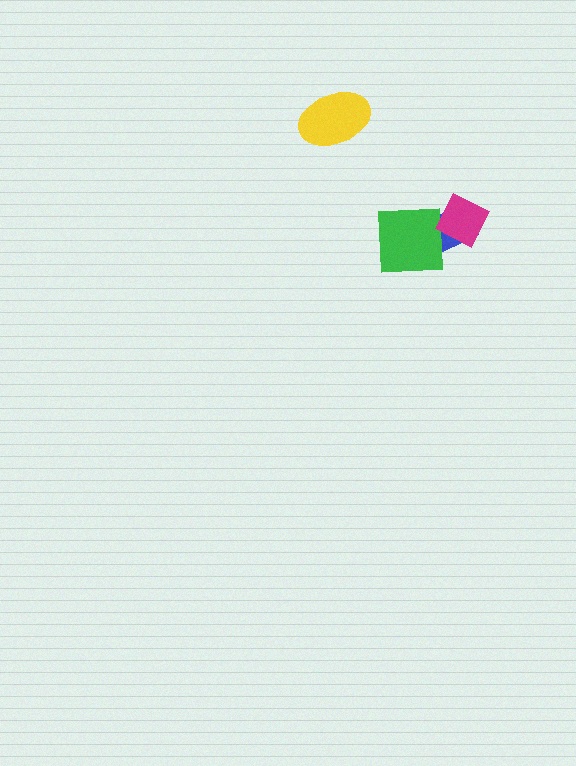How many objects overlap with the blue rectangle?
2 objects overlap with the blue rectangle.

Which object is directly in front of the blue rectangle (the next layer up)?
The green square is directly in front of the blue rectangle.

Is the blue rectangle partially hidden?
Yes, it is partially covered by another shape.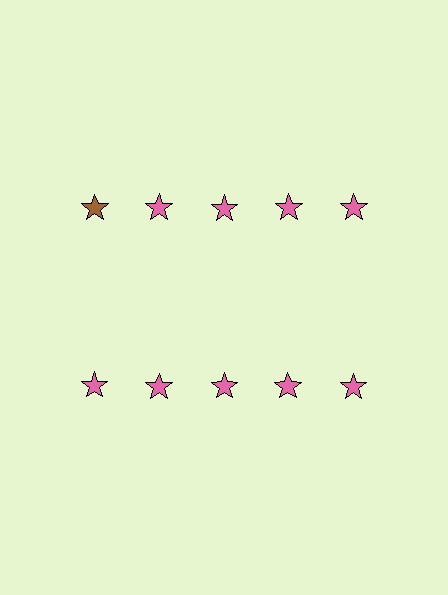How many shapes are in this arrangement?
There are 10 shapes arranged in a grid pattern.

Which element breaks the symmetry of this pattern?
The brown star in the top row, leftmost column breaks the symmetry. All other shapes are pink stars.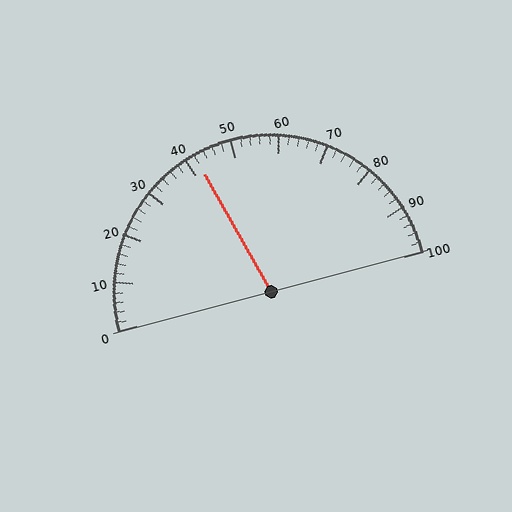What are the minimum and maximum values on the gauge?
The gauge ranges from 0 to 100.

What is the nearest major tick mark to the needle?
The nearest major tick mark is 40.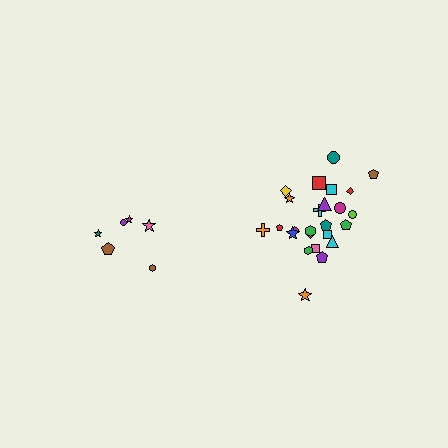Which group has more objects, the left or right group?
The right group.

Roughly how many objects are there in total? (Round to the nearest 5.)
Roughly 30 objects in total.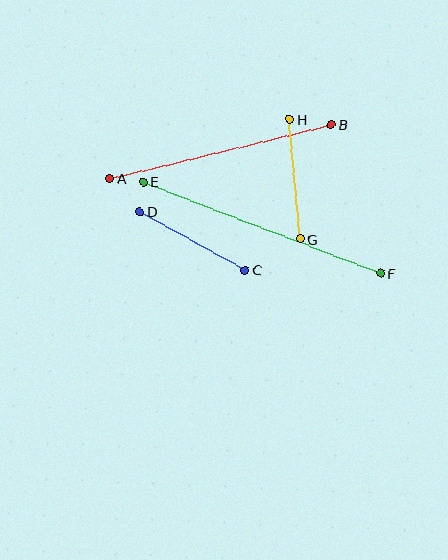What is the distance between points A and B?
The distance is approximately 228 pixels.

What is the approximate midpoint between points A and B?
The midpoint is at approximately (220, 152) pixels.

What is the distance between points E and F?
The distance is approximately 254 pixels.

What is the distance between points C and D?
The distance is approximately 121 pixels.